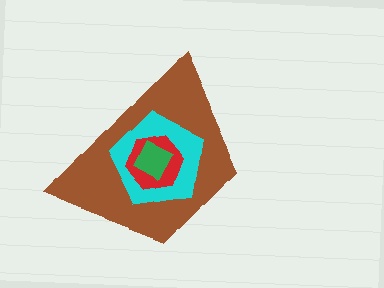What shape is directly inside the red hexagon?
The green diamond.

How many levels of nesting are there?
4.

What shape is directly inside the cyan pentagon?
The red hexagon.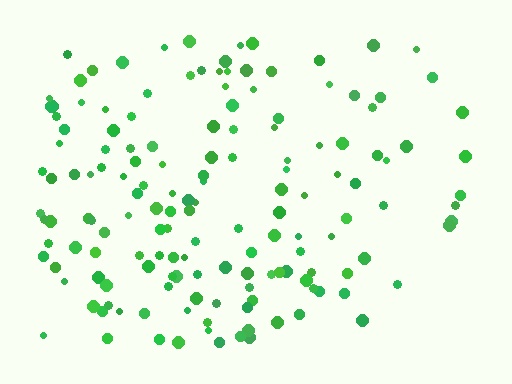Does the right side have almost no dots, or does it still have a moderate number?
Still a moderate number, just noticeably fewer than the left.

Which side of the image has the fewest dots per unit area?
The right.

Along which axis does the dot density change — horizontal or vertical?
Horizontal.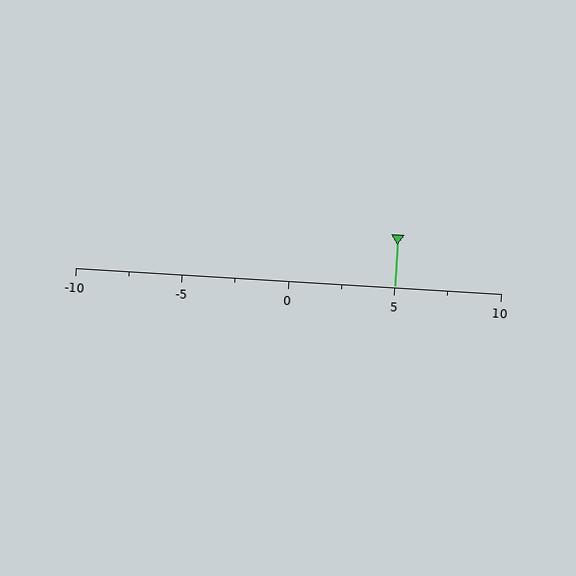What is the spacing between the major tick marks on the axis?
The major ticks are spaced 5 apart.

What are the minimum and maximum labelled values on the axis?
The axis runs from -10 to 10.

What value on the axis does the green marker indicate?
The marker indicates approximately 5.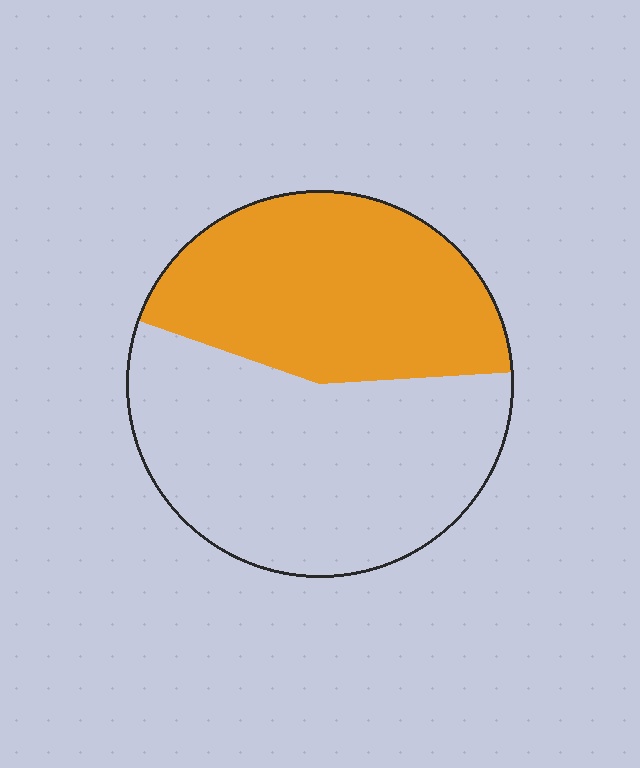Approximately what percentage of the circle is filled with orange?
Approximately 45%.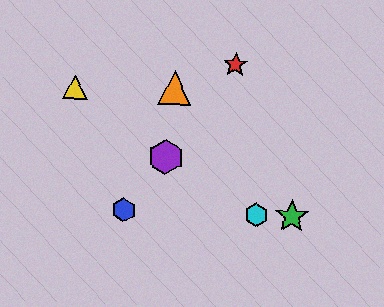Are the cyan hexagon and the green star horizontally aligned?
Yes, both are at y≈215.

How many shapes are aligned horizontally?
3 shapes (the blue hexagon, the green star, the cyan hexagon) are aligned horizontally.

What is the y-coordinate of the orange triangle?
The orange triangle is at y≈88.